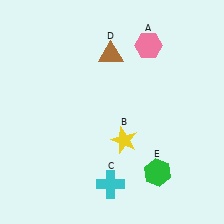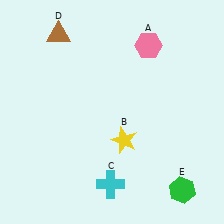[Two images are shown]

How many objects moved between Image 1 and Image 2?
2 objects moved between the two images.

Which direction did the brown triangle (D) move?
The brown triangle (D) moved left.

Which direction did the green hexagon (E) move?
The green hexagon (E) moved right.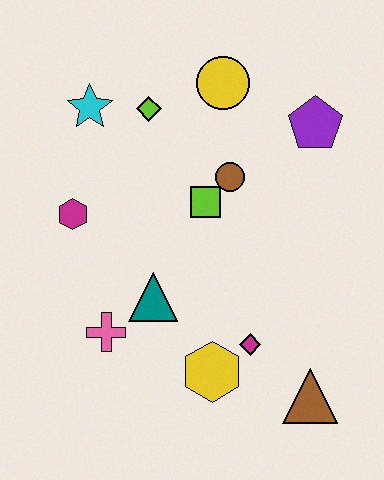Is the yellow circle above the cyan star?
Yes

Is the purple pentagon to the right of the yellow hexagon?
Yes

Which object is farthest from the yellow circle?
The brown triangle is farthest from the yellow circle.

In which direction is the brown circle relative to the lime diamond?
The brown circle is to the right of the lime diamond.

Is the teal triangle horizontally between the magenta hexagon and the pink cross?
No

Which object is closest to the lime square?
The brown circle is closest to the lime square.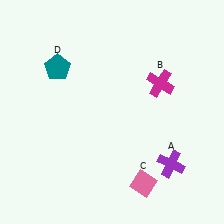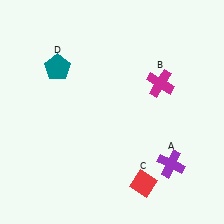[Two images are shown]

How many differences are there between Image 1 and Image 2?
There is 1 difference between the two images.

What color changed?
The diamond (C) changed from pink in Image 1 to red in Image 2.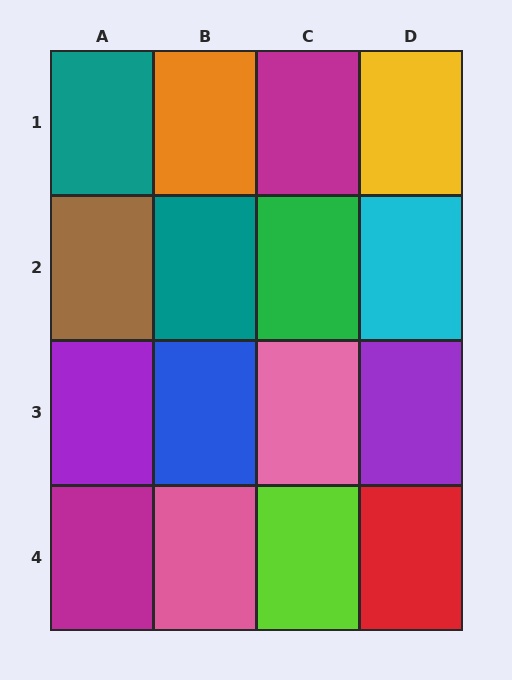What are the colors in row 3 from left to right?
Purple, blue, pink, purple.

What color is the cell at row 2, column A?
Brown.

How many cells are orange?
1 cell is orange.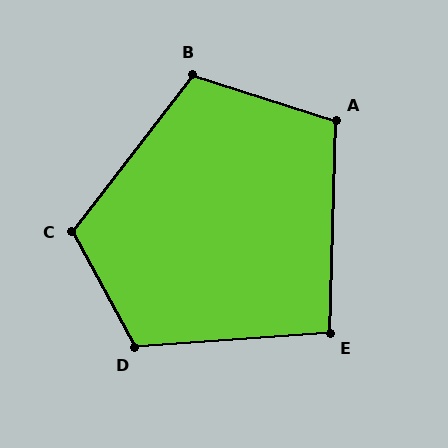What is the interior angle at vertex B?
Approximately 110 degrees (obtuse).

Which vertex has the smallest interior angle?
E, at approximately 96 degrees.